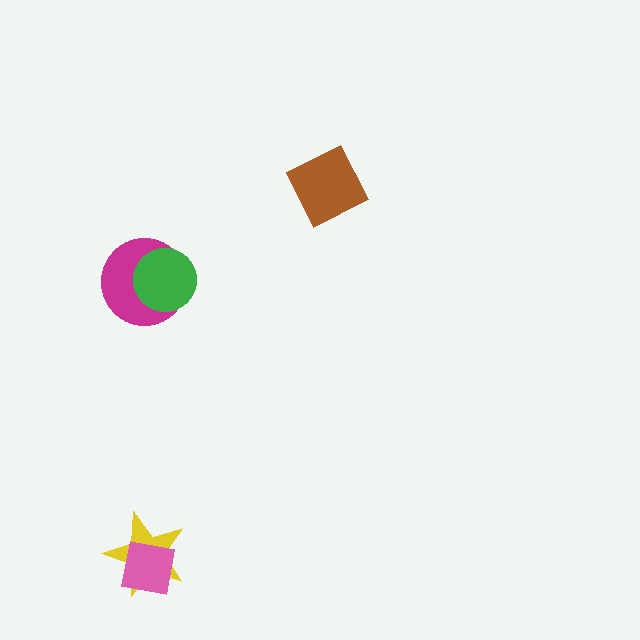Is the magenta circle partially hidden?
Yes, it is partially covered by another shape.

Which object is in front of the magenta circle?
The green circle is in front of the magenta circle.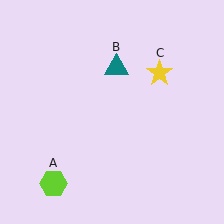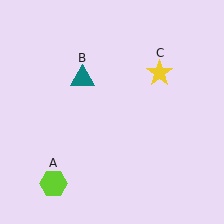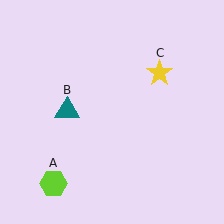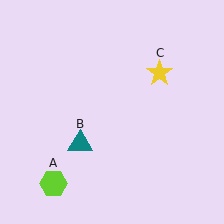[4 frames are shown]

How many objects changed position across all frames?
1 object changed position: teal triangle (object B).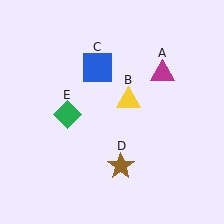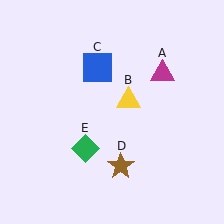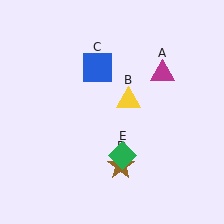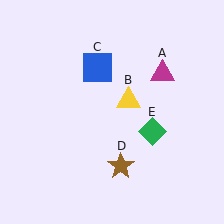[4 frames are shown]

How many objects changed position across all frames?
1 object changed position: green diamond (object E).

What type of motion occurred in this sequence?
The green diamond (object E) rotated counterclockwise around the center of the scene.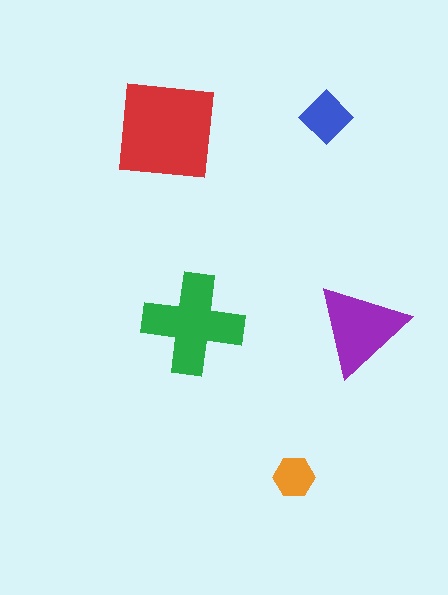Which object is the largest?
The red square.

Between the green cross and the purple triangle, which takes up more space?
The green cross.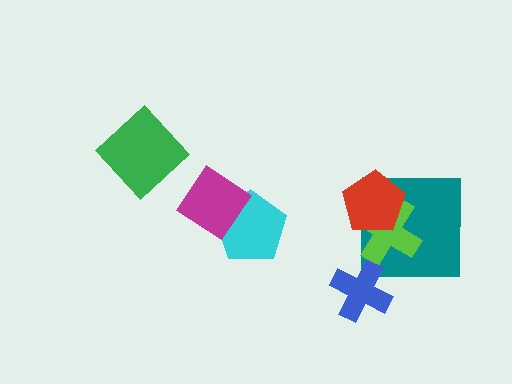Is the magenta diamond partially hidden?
No, no other shape covers it.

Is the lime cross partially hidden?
Yes, it is partially covered by another shape.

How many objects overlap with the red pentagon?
2 objects overlap with the red pentagon.